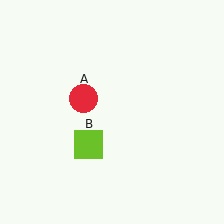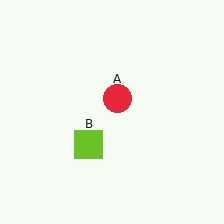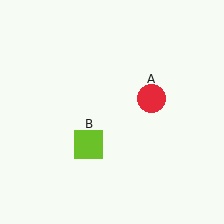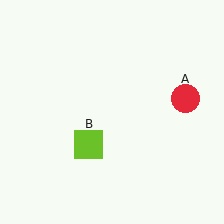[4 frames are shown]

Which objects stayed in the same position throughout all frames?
Lime square (object B) remained stationary.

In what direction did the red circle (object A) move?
The red circle (object A) moved right.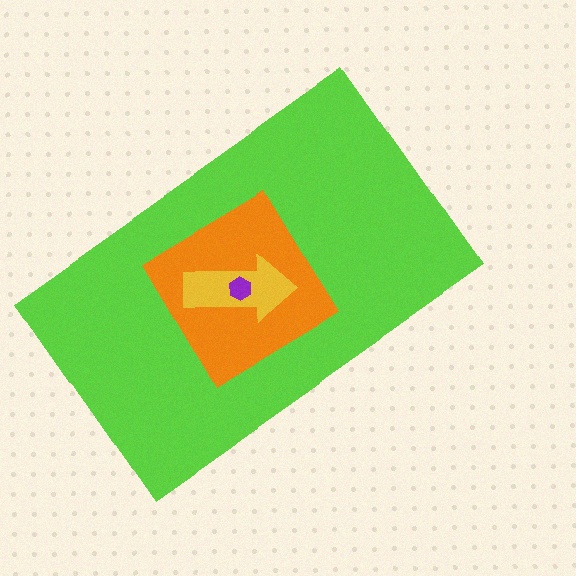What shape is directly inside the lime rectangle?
The orange diamond.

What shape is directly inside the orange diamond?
The yellow arrow.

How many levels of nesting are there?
4.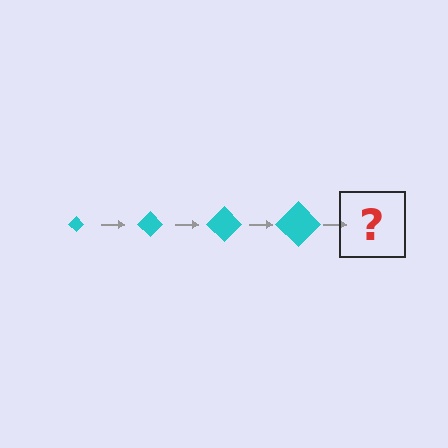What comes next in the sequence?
The next element should be a cyan diamond, larger than the previous one.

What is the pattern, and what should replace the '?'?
The pattern is that the diamond gets progressively larger each step. The '?' should be a cyan diamond, larger than the previous one.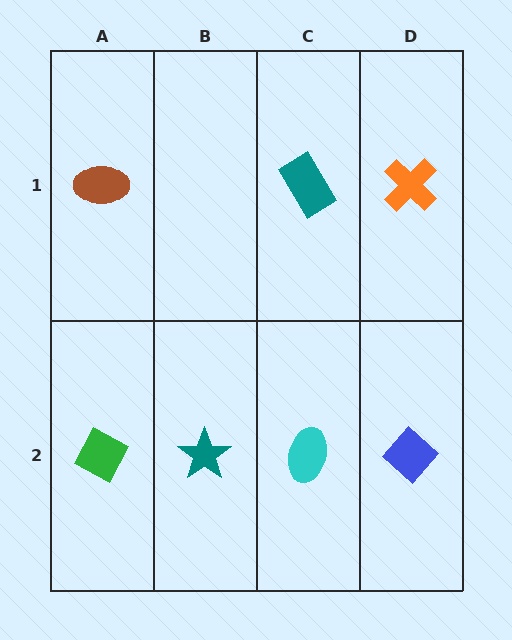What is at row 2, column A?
A green diamond.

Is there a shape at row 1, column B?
No, that cell is empty.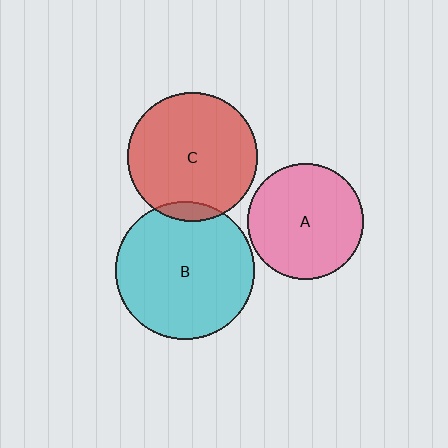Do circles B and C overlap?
Yes.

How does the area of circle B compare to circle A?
Approximately 1.4 times.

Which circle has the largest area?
Circle B (cyan).